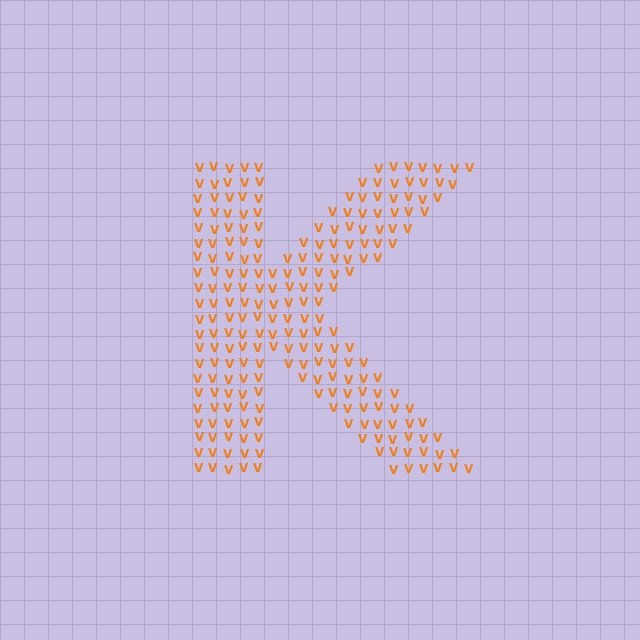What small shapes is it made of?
It is made of small letter V's.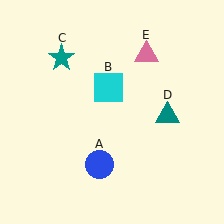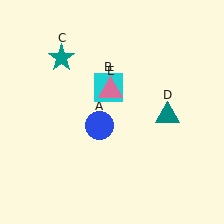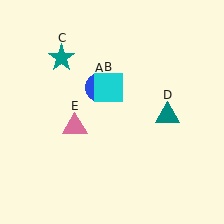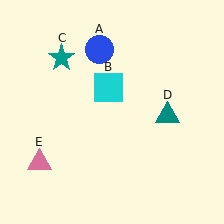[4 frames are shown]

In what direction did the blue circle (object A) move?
The blue circle (object A) moved up.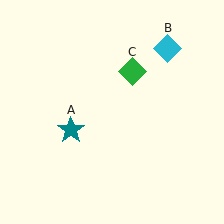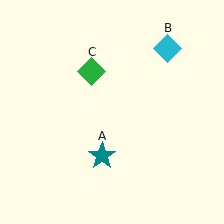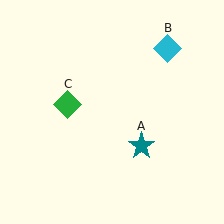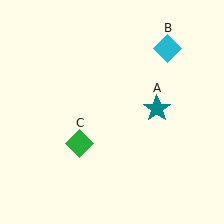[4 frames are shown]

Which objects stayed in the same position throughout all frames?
Cyan diamond (object B) remained stationary.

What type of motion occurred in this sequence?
The teal star (object A), green diamond (object C) rotated counterclockwise around the center of the scene.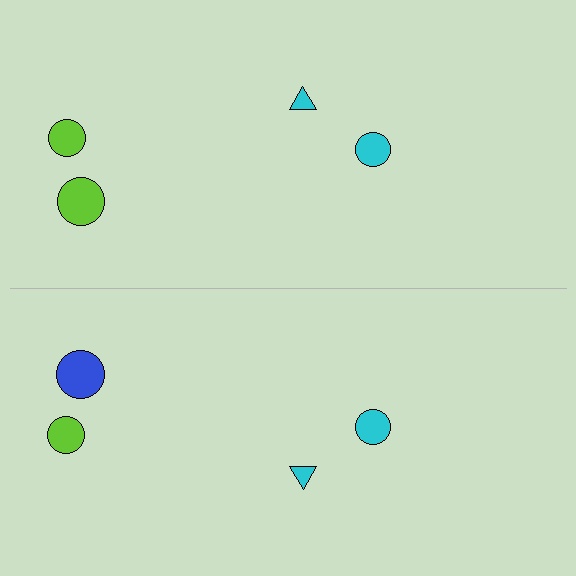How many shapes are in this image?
There are 8 shapes in this image.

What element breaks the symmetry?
The blue circle on the bottom side breaks the symmetry — its mirror counterpart is lime.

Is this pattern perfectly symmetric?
No, the pattern is not perfectly symmetric. The blue circle on the bottom side breaks the symmetry — its mirror counterpart is lime.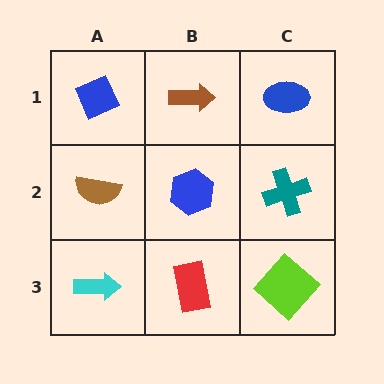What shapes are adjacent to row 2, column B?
A brown arrow (row 1, column B), a red rectangle (row 3, column B), a brown semicircle (row 2, column A), a teal cross (row 2, column C).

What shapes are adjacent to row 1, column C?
A teal cross (row 2, column C), a brown arrow (row 1, column B).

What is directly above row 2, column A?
A blue diamond.